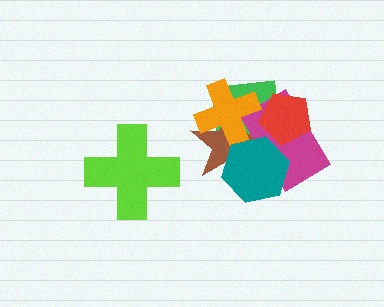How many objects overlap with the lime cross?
0 objects overlap with the lime cross.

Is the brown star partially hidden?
Yes, it is partially covered by another shape.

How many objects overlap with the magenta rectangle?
5 objects overlap with the magenta rectangle.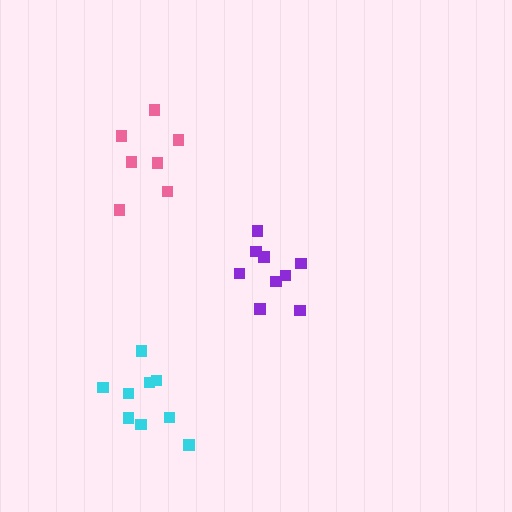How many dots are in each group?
Group 1: 7 dots, Group 2: 9 dots, Group 3: 9 dots (25 total).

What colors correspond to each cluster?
The clusters are colored: pink, cyan, purple.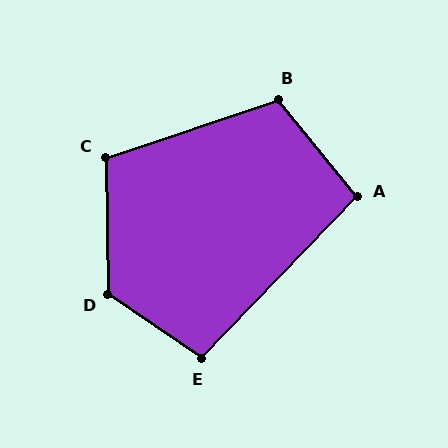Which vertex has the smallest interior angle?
A, at approximately 97 degrees.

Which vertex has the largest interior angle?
D, at approximately 125 degrees.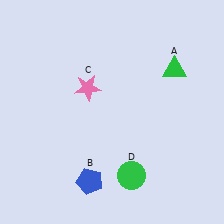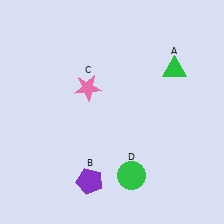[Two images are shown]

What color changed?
The pentagon (B) changed from blue in Image 1 to purple in Image 2.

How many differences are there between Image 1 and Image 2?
There is 1 difference between the two images.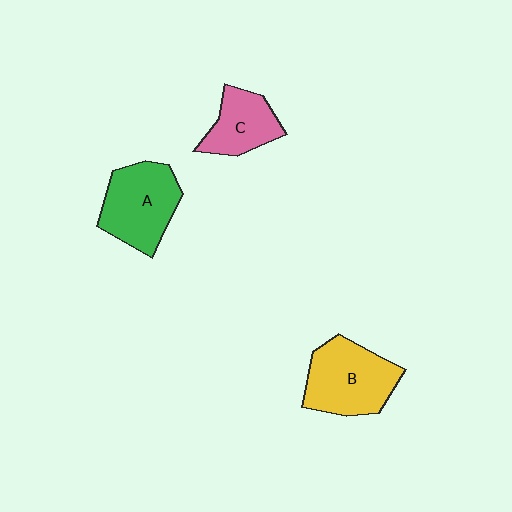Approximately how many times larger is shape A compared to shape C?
Approximately 1.4 times.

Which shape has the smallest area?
Shape C (pink).